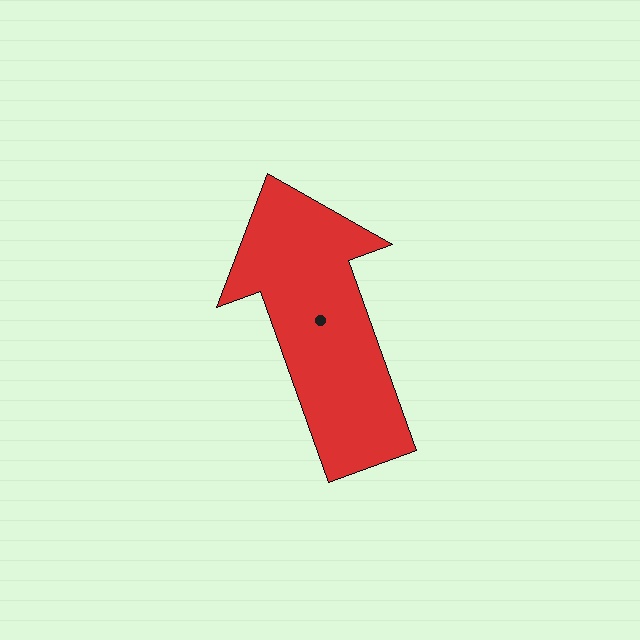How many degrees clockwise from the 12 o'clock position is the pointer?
Approximately 340 degrees.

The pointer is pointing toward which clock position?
Roughly 11 o'clock.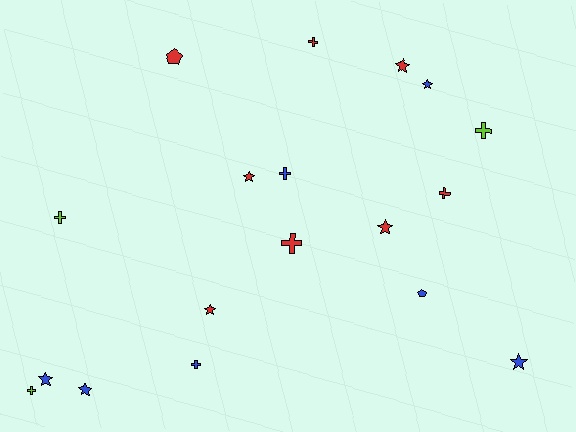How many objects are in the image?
There are 18 objects.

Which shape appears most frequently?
Star, with 8 objects.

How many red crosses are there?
There are 3 red crosses.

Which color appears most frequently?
Red, with 8 objects.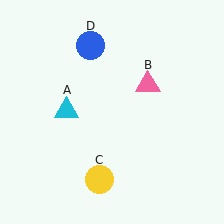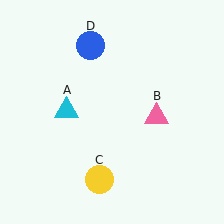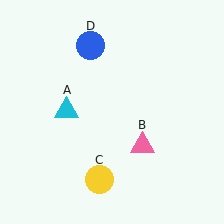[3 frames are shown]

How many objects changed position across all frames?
1 object changed position: pink triangle (object B).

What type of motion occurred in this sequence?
The pink triangle (object B) rotated clockwise around the center of the scene.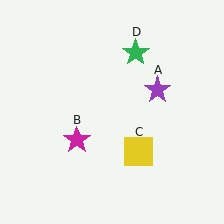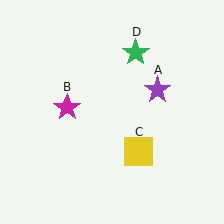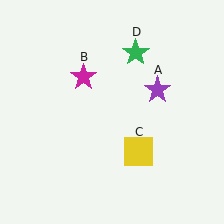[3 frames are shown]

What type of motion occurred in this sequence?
The magenta star (object B) rotated clockwise around the center of the scene.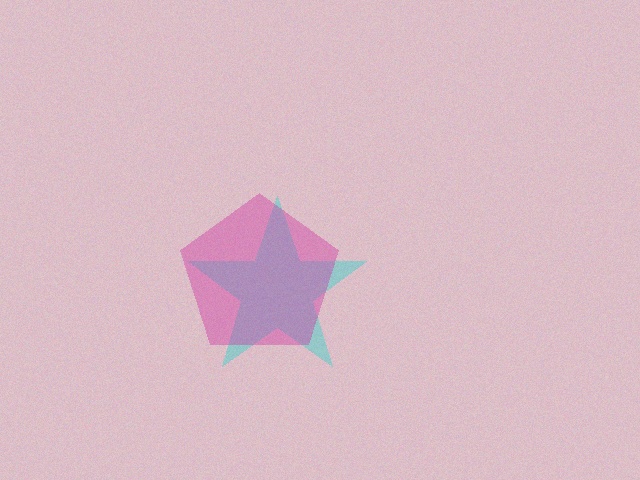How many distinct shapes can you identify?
There are 2 distinct shapes: a cyan star, a magenta pentagon.